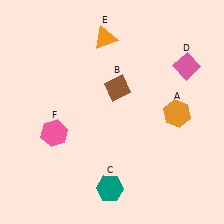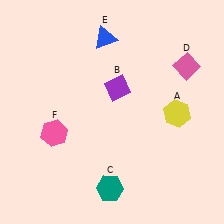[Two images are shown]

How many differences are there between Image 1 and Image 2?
There are 3 differences between the two images.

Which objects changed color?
A changed from orange to yellow. B changed from brown to purple. E changed from orange to blue.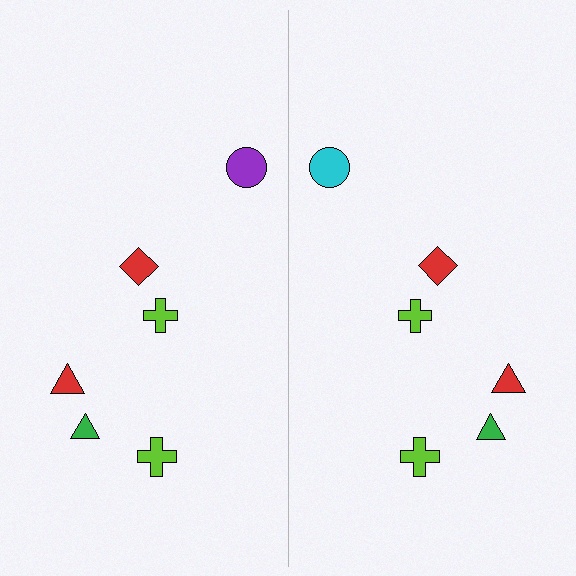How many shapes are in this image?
There are 12 shapes in this image.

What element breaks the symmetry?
The cyan circle on the right side breaks the symmetry — its mirror counterpart is purple.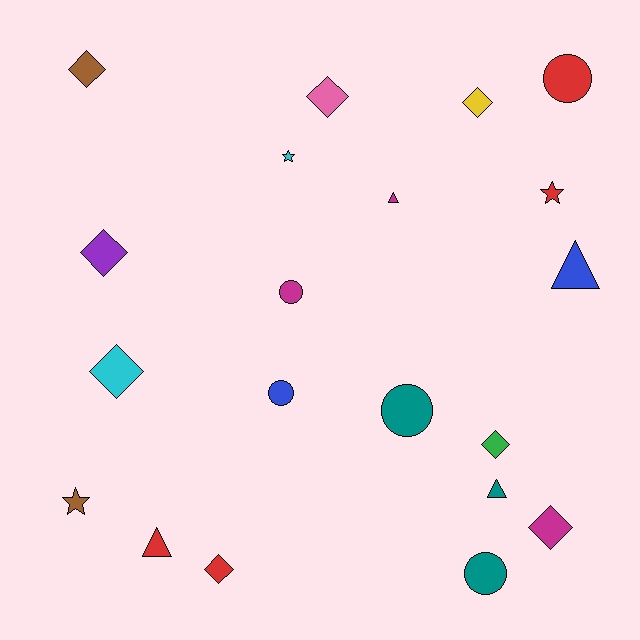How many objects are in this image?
There are 20 objects.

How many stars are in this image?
There are 3 stars.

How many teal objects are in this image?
There are 3 teal objects.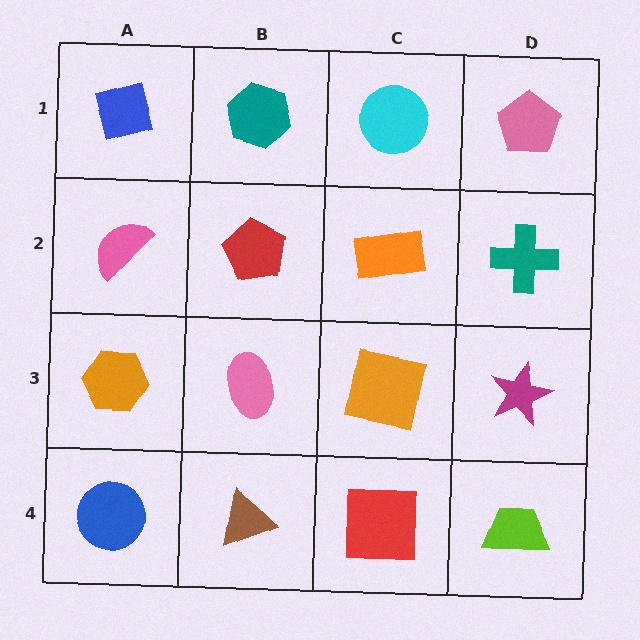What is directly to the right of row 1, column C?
A pink pentagon.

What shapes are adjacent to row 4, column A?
An orange hexagon (row 3, column A), a brown triangle (row 4, column B).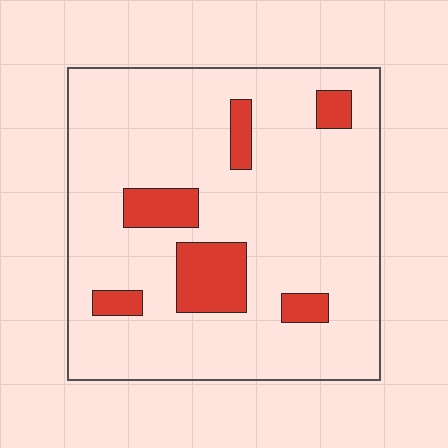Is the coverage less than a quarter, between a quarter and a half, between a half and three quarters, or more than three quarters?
Less than a quarter.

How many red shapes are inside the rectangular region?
6.